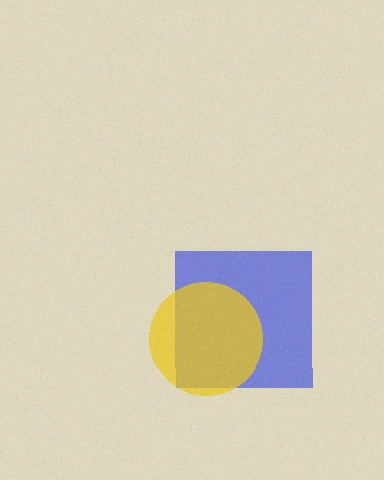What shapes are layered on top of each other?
The layered shapes are: a blue square, a yellow circle.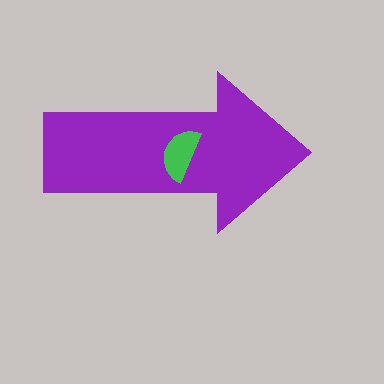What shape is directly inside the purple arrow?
The green semicircle.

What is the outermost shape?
The purple arrow.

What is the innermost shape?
The green semicircle.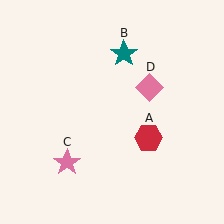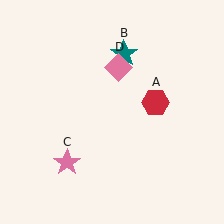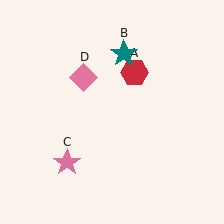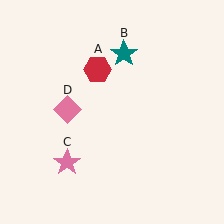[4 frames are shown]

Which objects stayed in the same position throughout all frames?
Teal star (object B) and pink star (object C) remained stationary.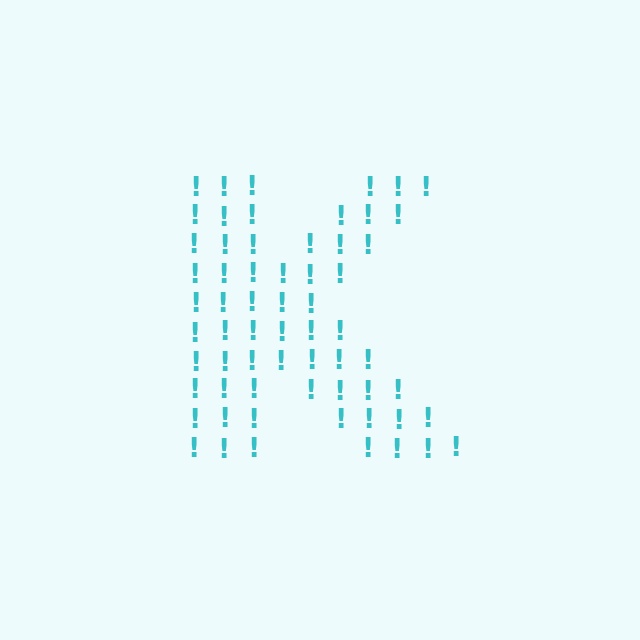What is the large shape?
The large shape is the letter K.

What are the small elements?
The small elements are exclamation marks.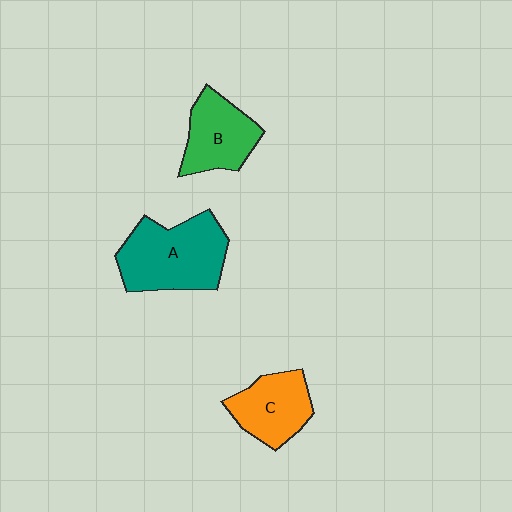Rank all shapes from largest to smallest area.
From largest to smallest: A (teal), B (green), C (orange).